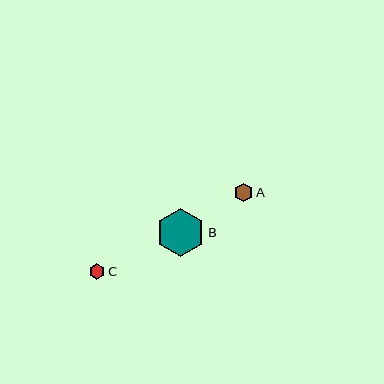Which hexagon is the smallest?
Hexagon C is the smallest with a size of approximately 15 pixels.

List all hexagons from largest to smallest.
From largest to smallest: B, A, C.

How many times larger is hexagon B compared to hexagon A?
Hexagon B is approximately 2.6 times the size of hexagon A.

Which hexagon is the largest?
Hexagon B is the largest with a size of approximately 48 pixels.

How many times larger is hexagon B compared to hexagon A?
Hexagon B is approximately 2.6 times the size of hexagon A.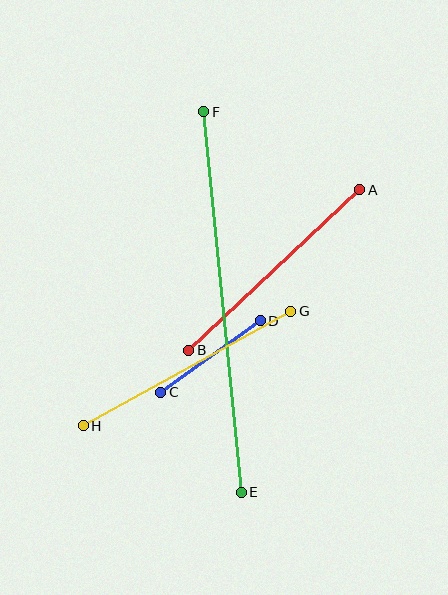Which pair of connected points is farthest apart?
Points E and F are farthest apart.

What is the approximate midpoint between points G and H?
The midpoint is at approximately (187, 369) pixels.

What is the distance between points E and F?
The distance is approximately 382 pixels.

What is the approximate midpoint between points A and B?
The midpoint is at approximately (274, 270) pixels.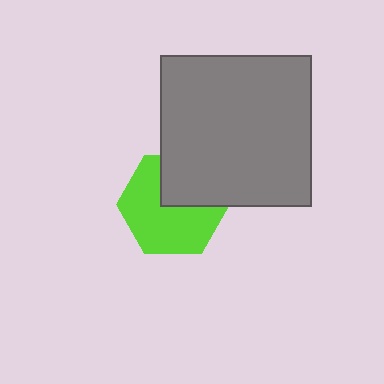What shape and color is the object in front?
The object in front is a gray square.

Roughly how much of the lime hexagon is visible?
About half of it is visible (roughly 65%).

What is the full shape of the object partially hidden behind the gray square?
The partially hidden object is a lime hexagon.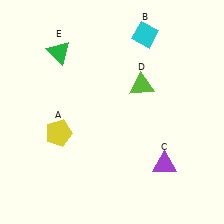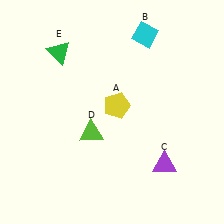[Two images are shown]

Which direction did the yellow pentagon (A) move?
The yellow pentagon (A) moved right.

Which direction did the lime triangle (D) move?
The lime triangle (D) moved left.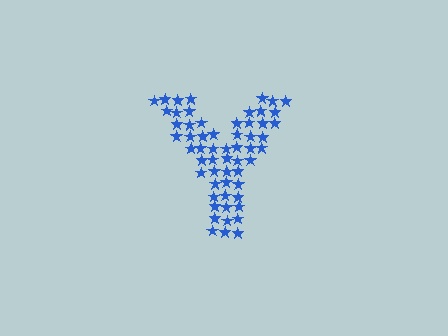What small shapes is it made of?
It is made of small stars.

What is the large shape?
The large shape is the letter Y.